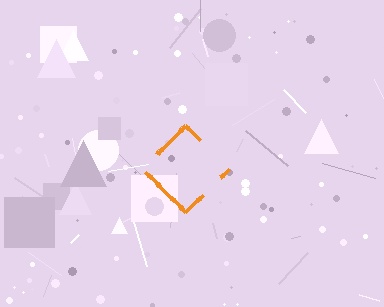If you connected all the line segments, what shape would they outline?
They would outline a diamond.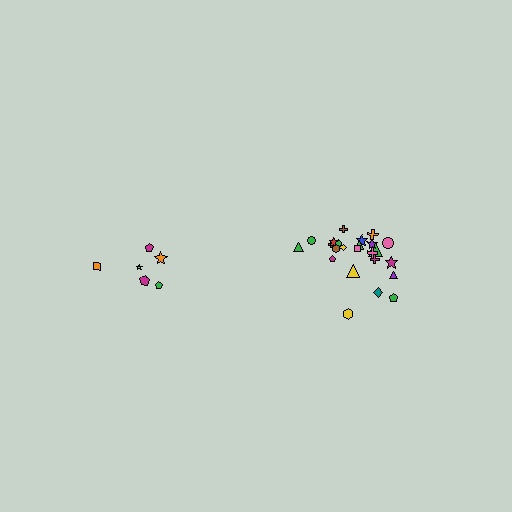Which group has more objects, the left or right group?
The right group.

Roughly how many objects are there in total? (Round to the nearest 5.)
Roughly 30 objects in total.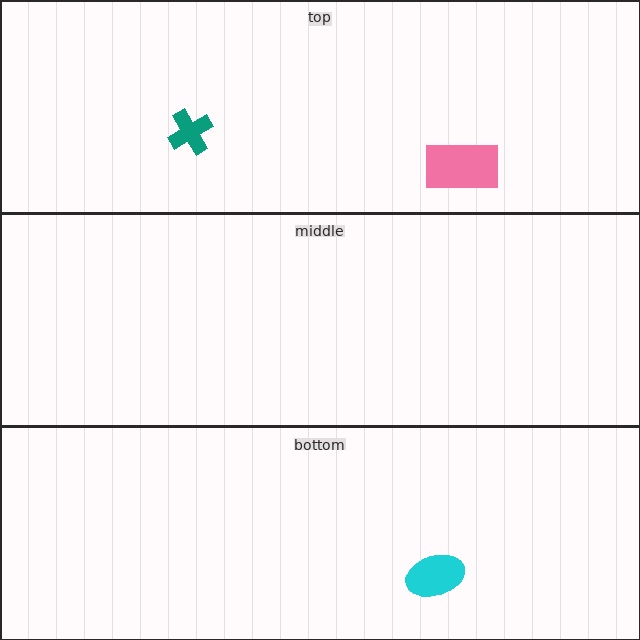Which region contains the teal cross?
The top region.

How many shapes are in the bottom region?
1.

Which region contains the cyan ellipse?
The bottom region.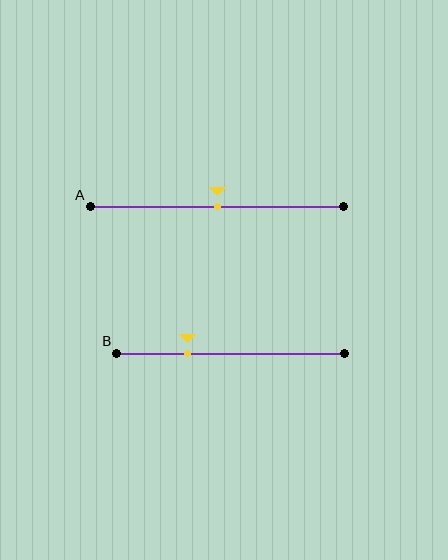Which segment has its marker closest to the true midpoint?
Segment A has its marker closest to the true midpoint.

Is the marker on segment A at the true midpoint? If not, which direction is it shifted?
Yes, the marker on segment A is at the true midpoint.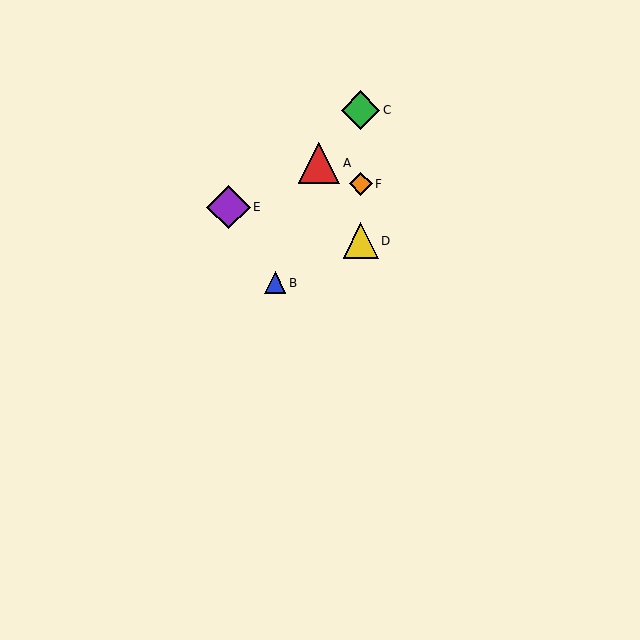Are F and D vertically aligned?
Yes, both are at x≈361.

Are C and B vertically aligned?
No, C is at x≈361 and B is at x≈275.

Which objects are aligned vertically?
Objects C, D, F are aligned vertically.